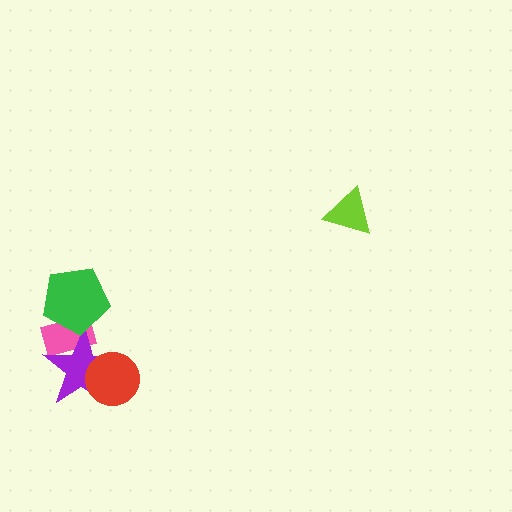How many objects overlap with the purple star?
3 objects overlap with the purple star.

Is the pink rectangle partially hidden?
Yes, it is partially covered by another shape.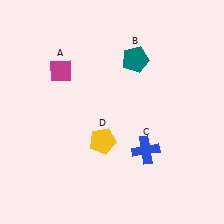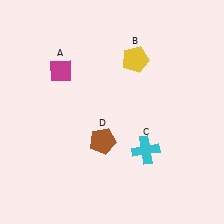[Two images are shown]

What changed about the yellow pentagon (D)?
In Image 1, D is yellow. In Image 2, it changed to brown.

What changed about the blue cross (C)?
In Image 1, C is blue. In Image 2, it changed to cyan.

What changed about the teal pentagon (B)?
In Image 1, B is teal. In Image 2, it changed to yellow.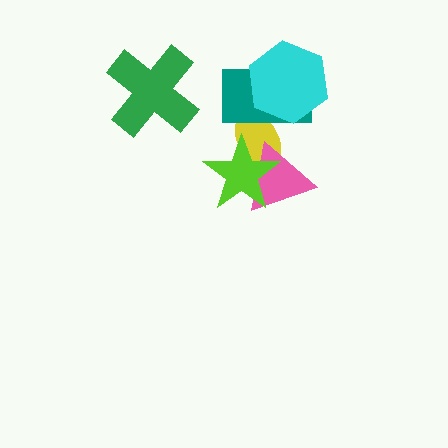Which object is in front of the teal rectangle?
The cyan hexagon is in front of the teal rectangle.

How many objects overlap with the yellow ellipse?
3 objects overlap with the yellow ellipse.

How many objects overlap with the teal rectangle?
2 objects overlap with the teal rectangle.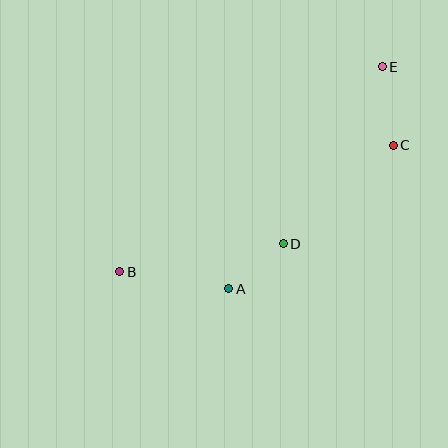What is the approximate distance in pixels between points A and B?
The distance between A and B is approximately 110 pixels.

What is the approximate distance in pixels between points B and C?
The distance between B and C is approximately 301 pixels.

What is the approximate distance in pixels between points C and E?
The distance between C and E is approximately 79 pixels.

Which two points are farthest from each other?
Points B and E are farthest from each other.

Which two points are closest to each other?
Points A and D are closest to each other.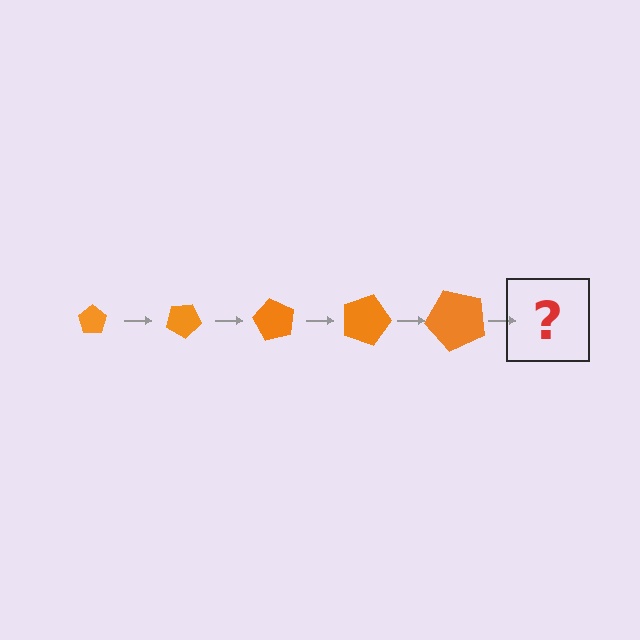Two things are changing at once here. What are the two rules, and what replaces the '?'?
The two rules are that the pentagon grows larger each step and it rotates 30 degrees each step. The '?' should be a pentagon, larger than the previous one and rotated 150 degrees from the start.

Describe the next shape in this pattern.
It should be a pentagon, larger than the previous one and rotated 150 degrees from the start.